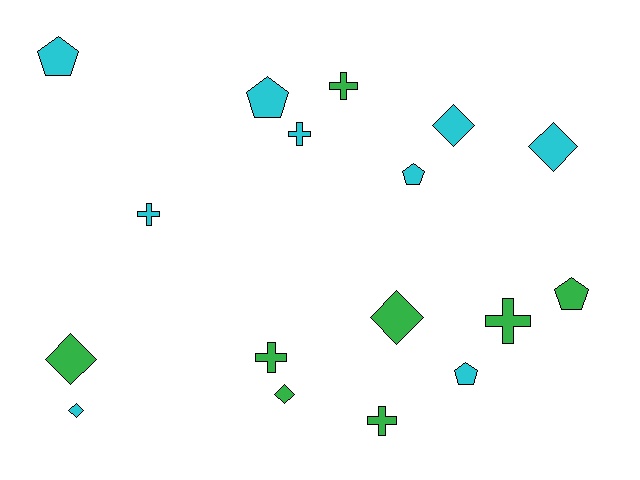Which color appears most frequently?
Cyan, with 9 objects.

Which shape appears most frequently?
Cross, with 6 objects.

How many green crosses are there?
There are 4 green crosses.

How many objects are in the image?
There are 17 objects.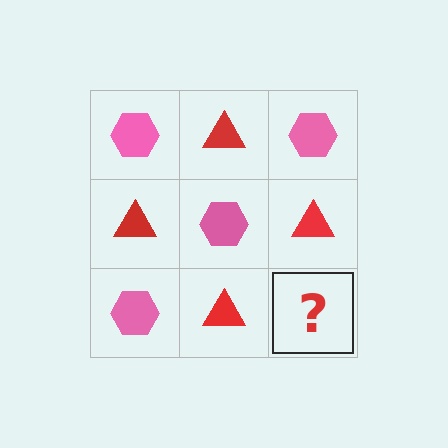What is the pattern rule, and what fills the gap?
The rule is that it alternates pink hexagon and red triangle in a checkerboard pattern. The gap should be filled with a pink hexagon.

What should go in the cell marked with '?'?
The missing cell should contain a pink hexagon.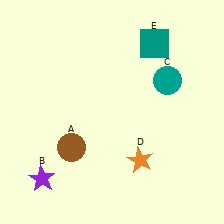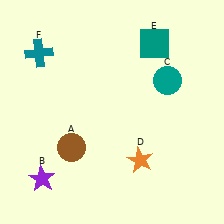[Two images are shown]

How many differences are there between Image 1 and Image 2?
There is 1 difference between the two images.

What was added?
A teal cross (F) was added in Image 2.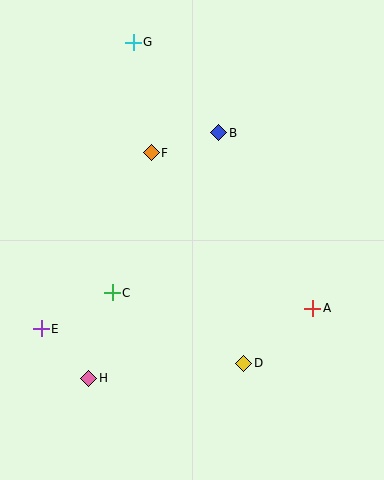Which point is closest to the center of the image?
Point C at (112, 293) is closest to the center.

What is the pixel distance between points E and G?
The distance between E and G is 301 pixels.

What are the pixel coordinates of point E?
Point E is at (41, 329).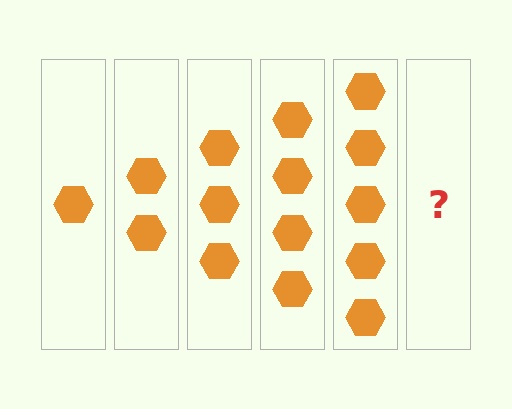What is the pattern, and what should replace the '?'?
The pattern is that each step adds one more hexagon. The '?' should be 6 hexagons.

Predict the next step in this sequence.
The next step is 6 hexagons.